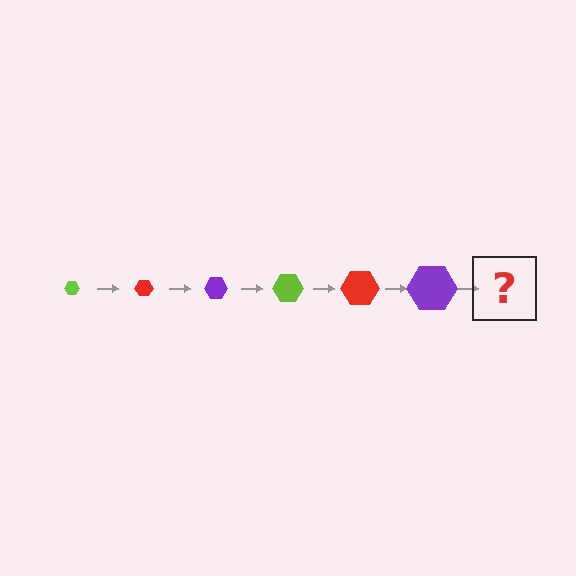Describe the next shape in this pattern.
It should be a lime hexagon, larger than the previous one.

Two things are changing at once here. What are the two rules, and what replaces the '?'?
The two rules are that the hexagon grows larger each step and the color cycles through lime, red, and purple. The '?' should be a lime hexagon, larger than the previous one.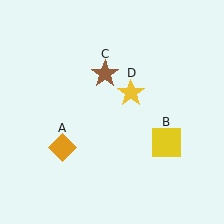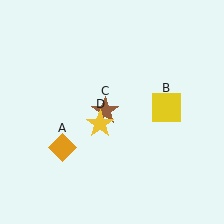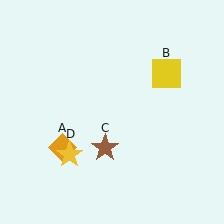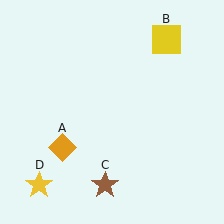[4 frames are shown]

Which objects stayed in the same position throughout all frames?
Orange diamond (object A) remained stationary.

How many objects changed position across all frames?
3 objects changed position: yellow square (object B), brown star (object C), yellow star (object D).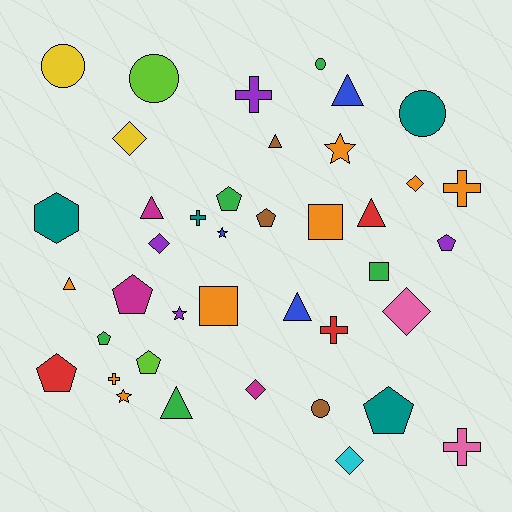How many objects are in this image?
There are 40 objects.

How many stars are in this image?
There are 4 stars.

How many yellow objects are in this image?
There are 2 yellow objects.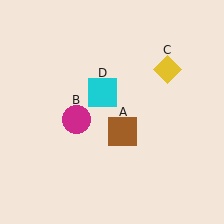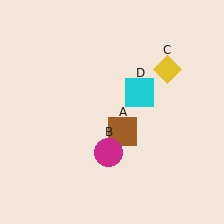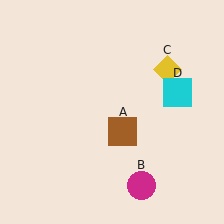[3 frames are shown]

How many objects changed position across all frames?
2 objects changed position: magenta circle (object B), cyan square (object D).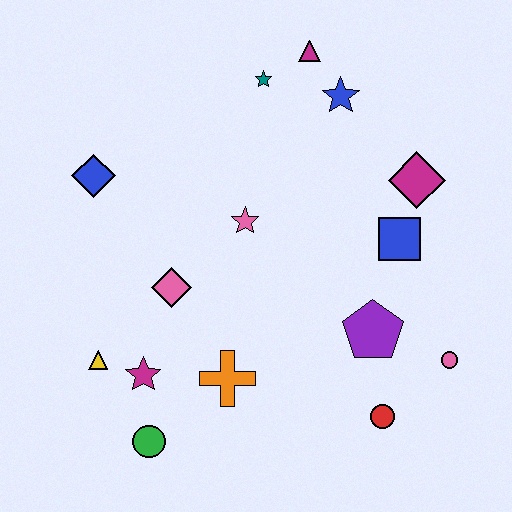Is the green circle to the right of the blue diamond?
Yes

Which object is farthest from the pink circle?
The blue diamond is farthest from the pink circle.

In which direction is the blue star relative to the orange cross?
The blue star is above the orange cross.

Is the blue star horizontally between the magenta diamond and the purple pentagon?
No